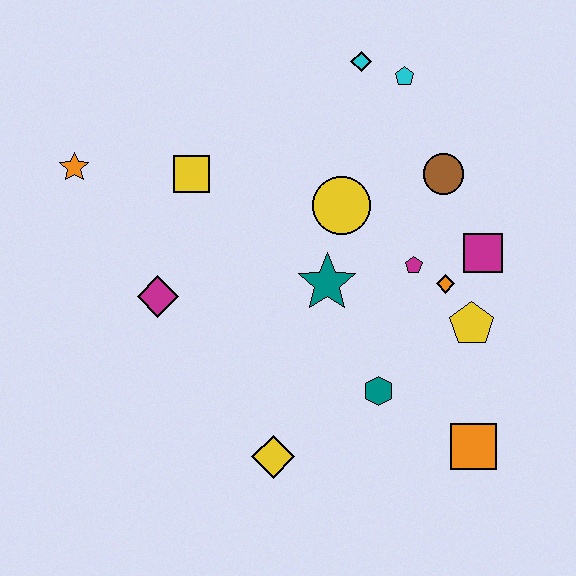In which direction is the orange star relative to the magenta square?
The orange star is to the left of the magenta square.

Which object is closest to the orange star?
The yellow square is closest to the orange star.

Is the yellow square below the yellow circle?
No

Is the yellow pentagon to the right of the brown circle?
Yes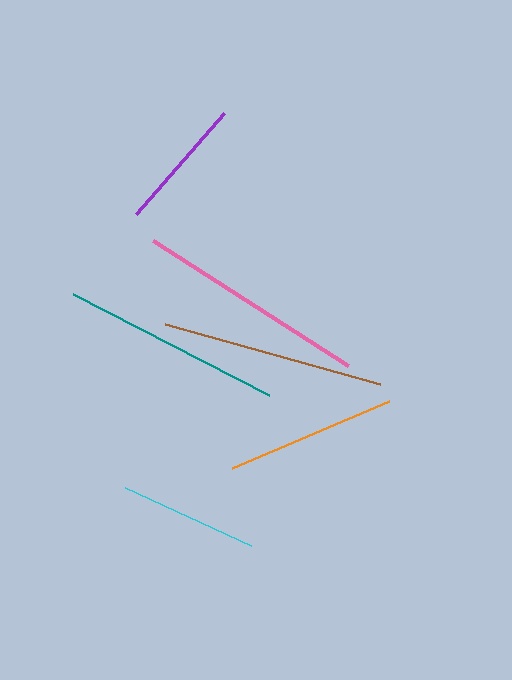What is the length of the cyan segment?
The cyan segment is approximately 138 pixels long.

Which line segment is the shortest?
The purple line is the shortest at approximately 134 pixels.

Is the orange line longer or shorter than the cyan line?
The orange line is longer than the cyan line.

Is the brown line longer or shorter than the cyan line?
The brown line is longer than the cyan line.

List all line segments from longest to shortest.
From longest to shortest: pink, brown, teal, orange, cyan, purple.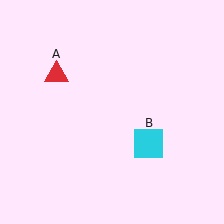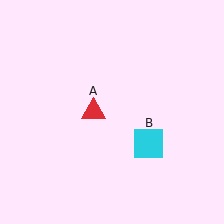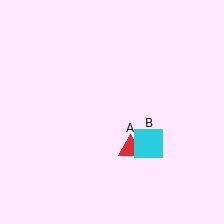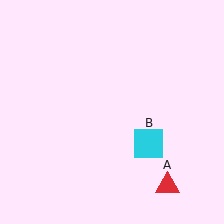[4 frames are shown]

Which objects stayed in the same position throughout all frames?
Cyan square (object B) remained stationary.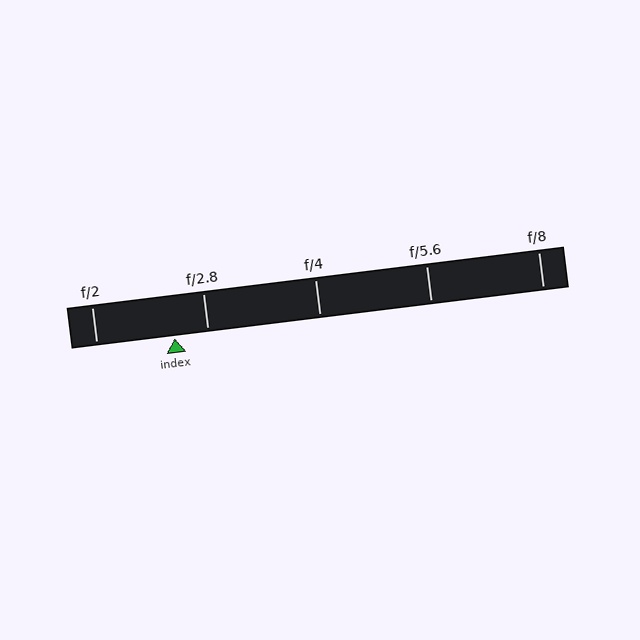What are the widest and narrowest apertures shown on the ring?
The widest aperture shown is f/2 and the narrowest is f/8.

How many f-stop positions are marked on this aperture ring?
There are 5 f-stop positions marked.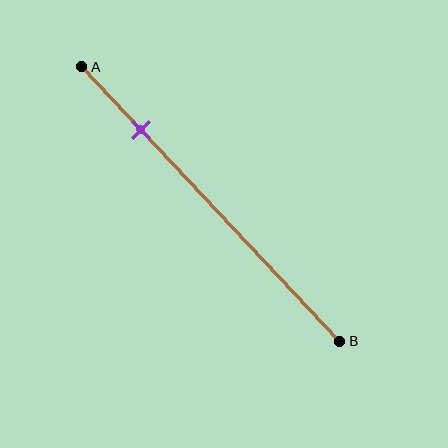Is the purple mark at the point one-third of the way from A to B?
No, the mark is at about 25% from A, not at the 33% one-third point.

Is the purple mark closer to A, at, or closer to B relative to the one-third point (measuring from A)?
The purple mark is closer to point A than the one-third point of segment AB.